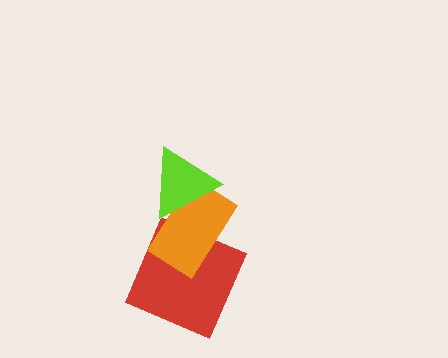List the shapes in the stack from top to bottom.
From top to bottom: the lime triangle, the orange rectangle, the red square.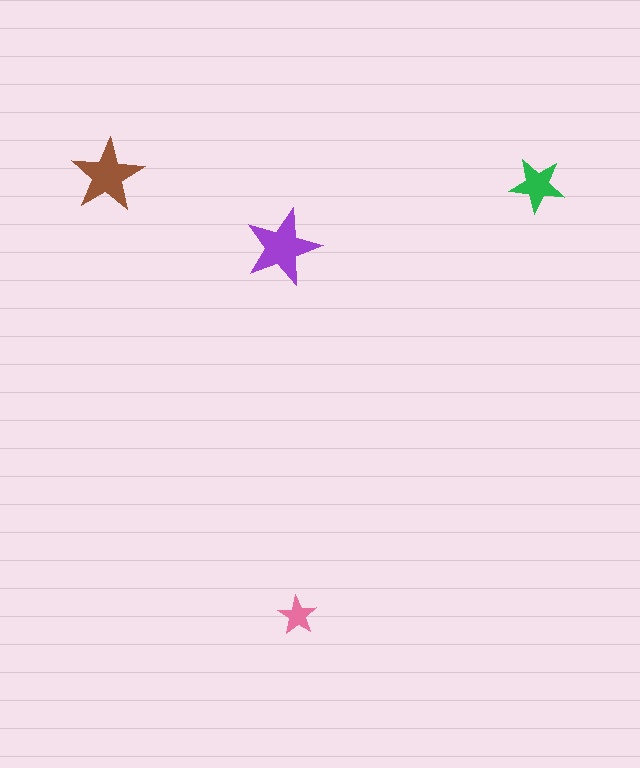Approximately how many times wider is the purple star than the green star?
About 1.5 times wider.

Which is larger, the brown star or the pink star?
The brown one.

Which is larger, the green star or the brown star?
The brown one.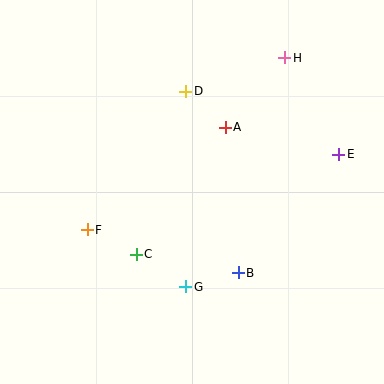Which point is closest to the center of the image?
Point A at (225, 127) is closest to the center.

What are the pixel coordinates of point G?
Point G is at (186, 287).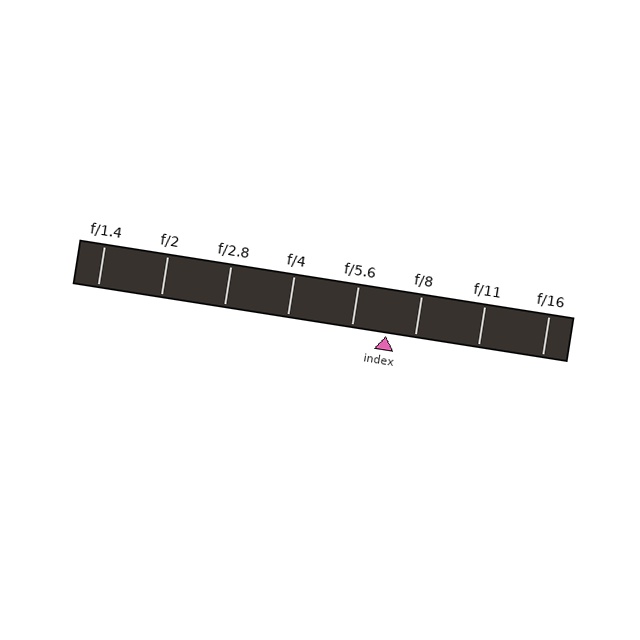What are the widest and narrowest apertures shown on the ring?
The widest aperture shown is f/1.4 and the narrowest is f/16.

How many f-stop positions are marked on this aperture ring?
There are 8 f-stop positions marked.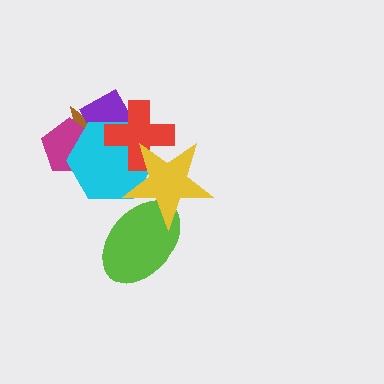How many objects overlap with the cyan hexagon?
5 objects overlap with the cyan hexagon.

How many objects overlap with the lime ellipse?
1 object overlaps with the lime ellipse.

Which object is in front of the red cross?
The yellow star is in front of the red cross.